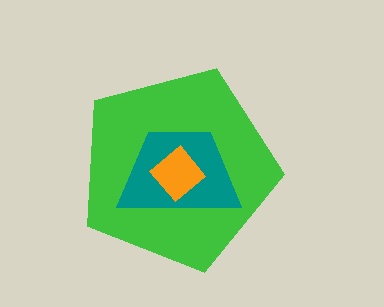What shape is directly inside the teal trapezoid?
The orange diamond.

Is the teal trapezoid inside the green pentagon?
Yes.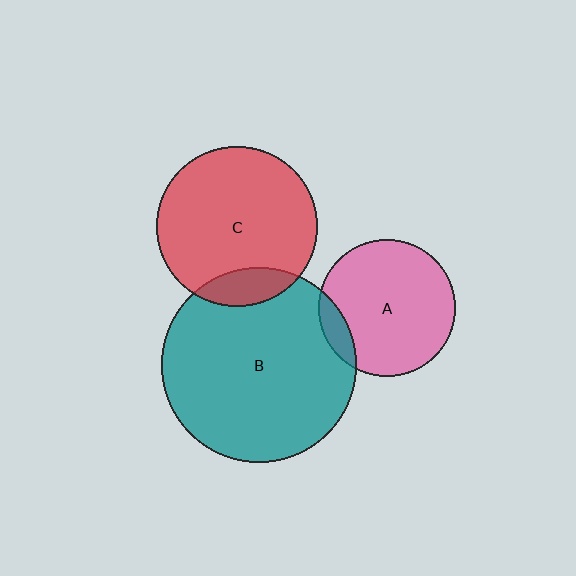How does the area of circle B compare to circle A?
Approximately 2.0 times.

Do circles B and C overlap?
Yes.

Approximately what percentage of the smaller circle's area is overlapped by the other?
Approximately 15%.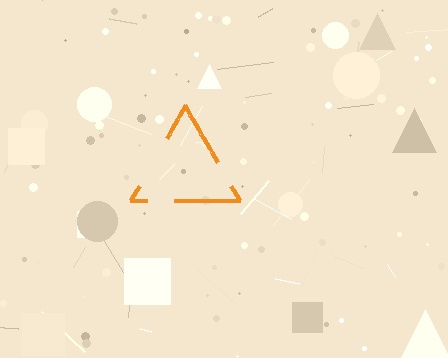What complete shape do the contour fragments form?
The contour fragments form a triangle.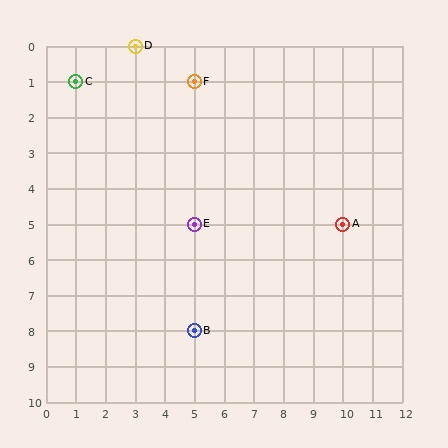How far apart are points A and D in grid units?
Points A and D are 7 columns and 5 rows apart (about 8.6 grid units diagonally).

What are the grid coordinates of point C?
Point C is at grid coordinates (1, 1).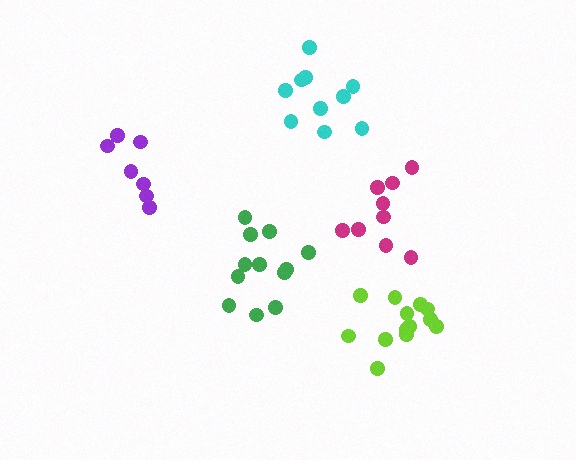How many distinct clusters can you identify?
There are 5 distinct clusters.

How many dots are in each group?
Group 1: 13 dots, Group 2: 7 dots, Group 3: 10 dots, Group 4: 9 dots, Group 5: 12 dots (51 total).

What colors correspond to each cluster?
The clusters are colored: lime, purple, cyan, magenta, green.